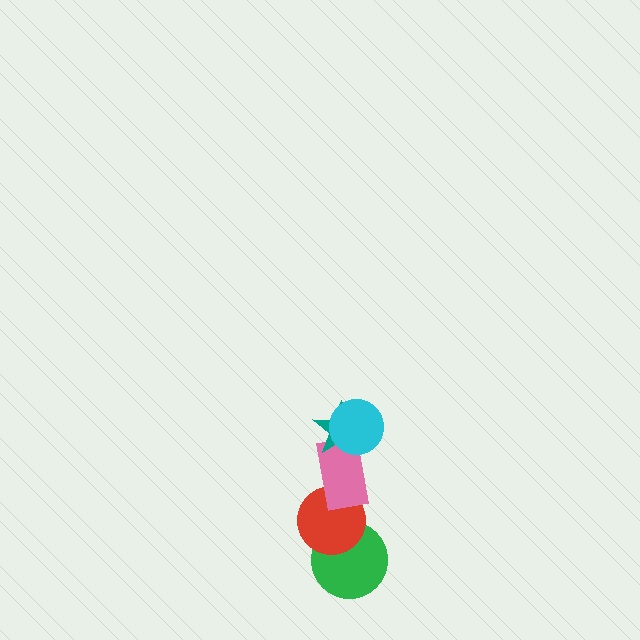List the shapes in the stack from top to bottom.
From top to bottom: the cyan circle, the teal star, the pink rectangle, the red circle, the green circle.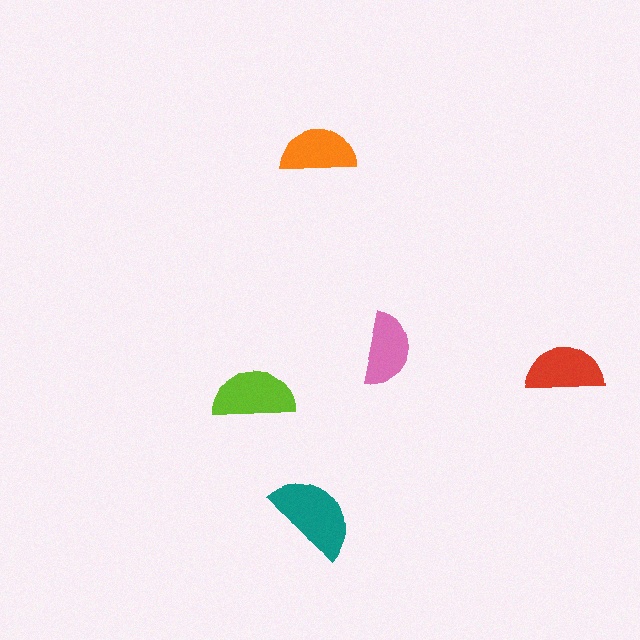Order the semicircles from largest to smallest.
the teal one, the lime one, the red one, the orange one, the pink one.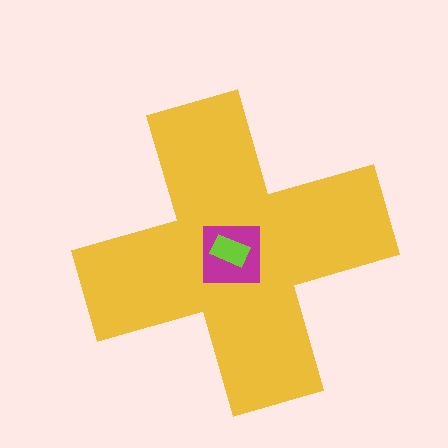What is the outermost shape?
The yellow cross.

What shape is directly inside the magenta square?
The lime rectangle.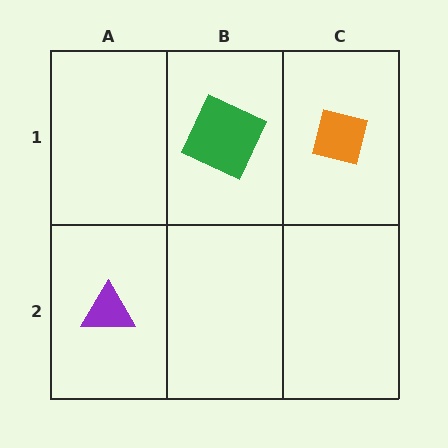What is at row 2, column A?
A purple triangle.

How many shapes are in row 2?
1 shape.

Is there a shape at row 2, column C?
No, that cell is empty.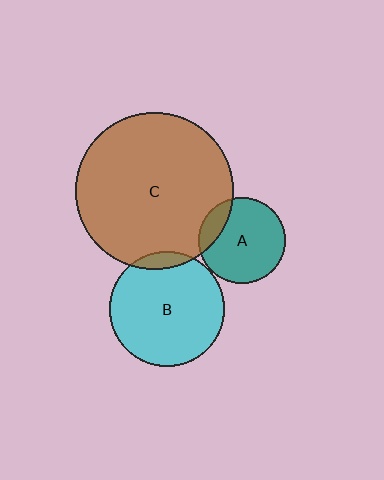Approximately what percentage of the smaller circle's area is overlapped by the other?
Approximately 10%.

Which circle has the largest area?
Circle C (brown).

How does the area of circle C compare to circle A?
Approximately 3.3 times.